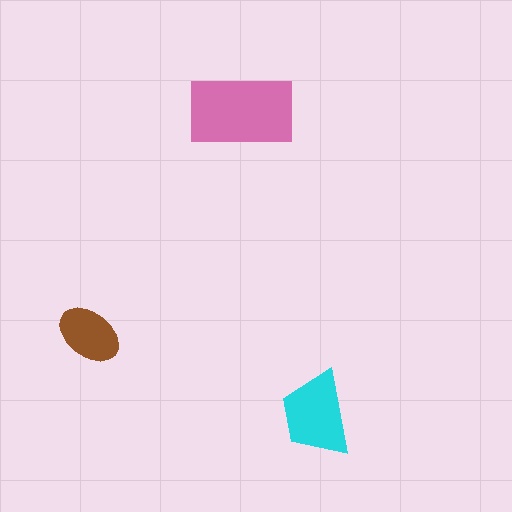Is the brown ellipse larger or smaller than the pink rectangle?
Smaller.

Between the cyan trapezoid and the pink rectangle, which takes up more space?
The pink rectangle.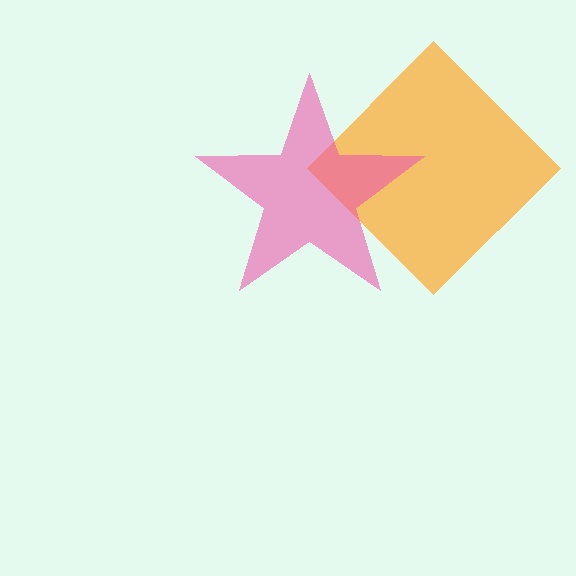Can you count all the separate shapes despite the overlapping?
Yes, there are 2 separate shapes.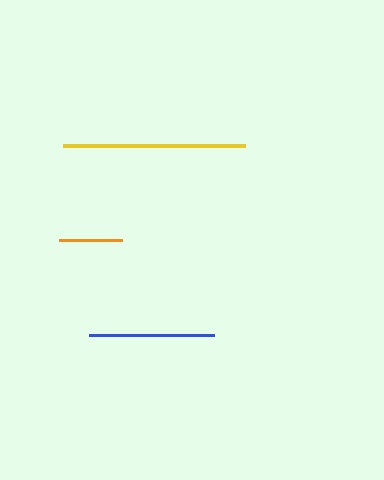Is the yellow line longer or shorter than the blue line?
The yellow line is longer than the blue line.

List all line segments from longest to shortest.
From longest to shortest: yellow, blue, orange.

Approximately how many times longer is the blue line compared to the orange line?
The blue line is approximately 2.0 times the length of the orange line.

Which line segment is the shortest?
The orange line is the shortest at approximately 63 pixels.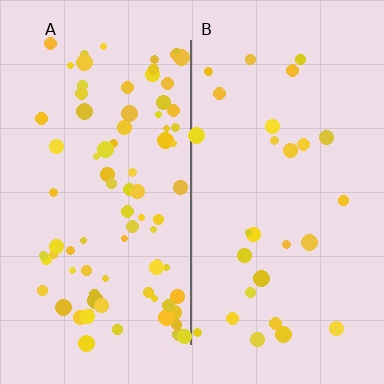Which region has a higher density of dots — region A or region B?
A (the left).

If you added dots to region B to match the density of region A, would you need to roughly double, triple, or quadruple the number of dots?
Approximately triple.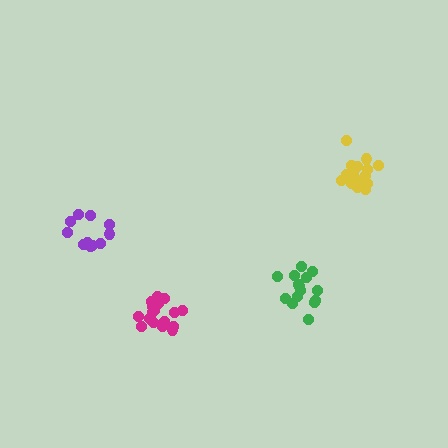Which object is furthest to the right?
The yellow cluster is rightmost.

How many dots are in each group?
Group 1: 17 dots, Group 2: 15 dots, Group 3: 17 dots, Group 4: 11 dots (60 total).